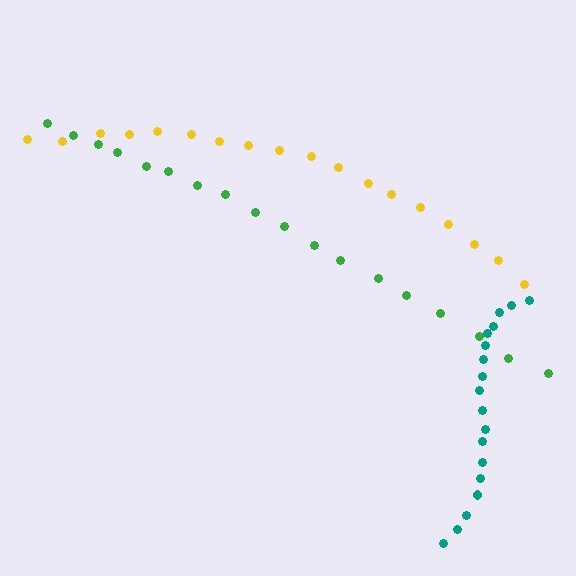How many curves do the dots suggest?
There are 3 distinct paths.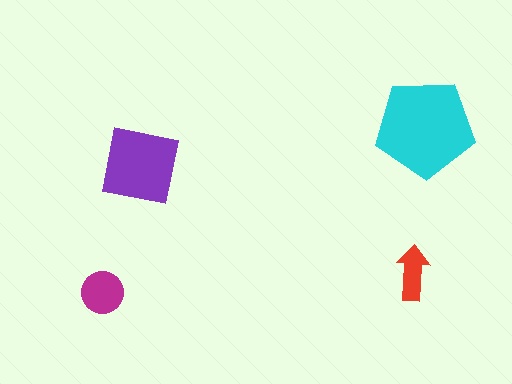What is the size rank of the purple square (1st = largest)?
2nd.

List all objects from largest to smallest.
The cyan pentagon, the purple square, the magenta circle, the red arrow.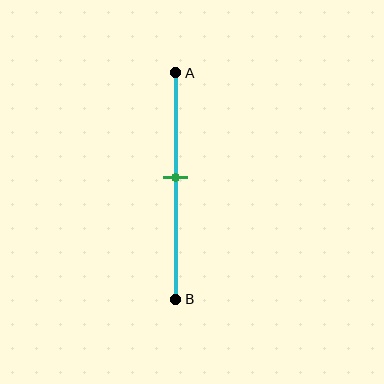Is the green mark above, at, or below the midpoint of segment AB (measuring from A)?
The green mark is above the midpoint of segment AB.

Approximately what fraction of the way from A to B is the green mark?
The green mark is approximately 45% of the way from A to B.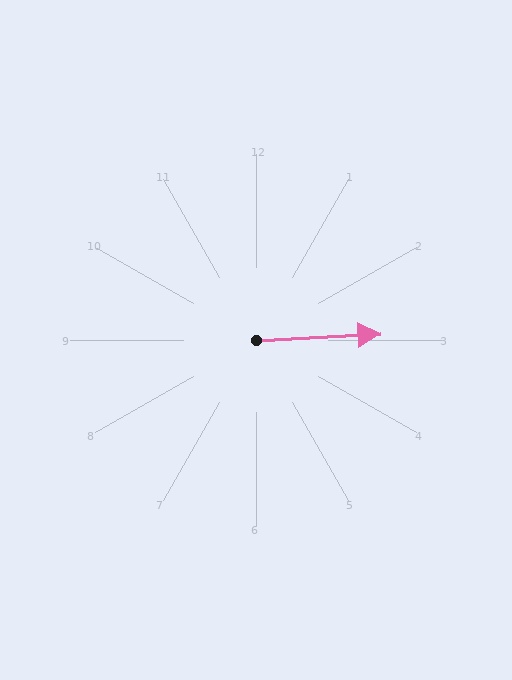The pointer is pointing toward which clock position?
Roughly 3 o'clock.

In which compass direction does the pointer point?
East.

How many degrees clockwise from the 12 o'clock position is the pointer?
Approximately 87 degrees.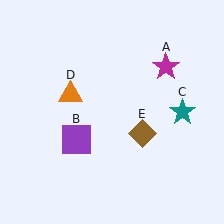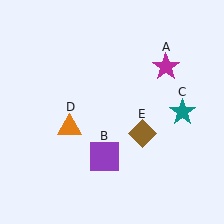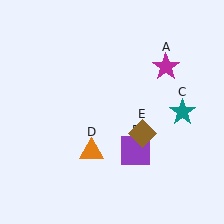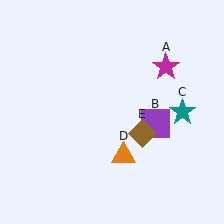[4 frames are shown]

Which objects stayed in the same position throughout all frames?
Magenta star (object A) and teal star (object C) and brown diamond (object E) remained stationary.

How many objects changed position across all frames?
2 objects changed position: purple square (object B), orange triangle (object D).